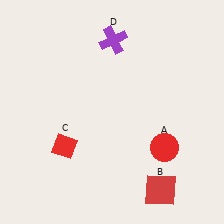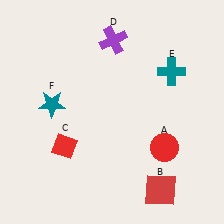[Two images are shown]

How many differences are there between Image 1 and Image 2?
There are 2 differences between the two images.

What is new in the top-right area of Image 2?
A teal cross (E) was added in the top-right area of Image 2.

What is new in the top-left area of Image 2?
A teal star (F) was added in the top-left area of Image 2.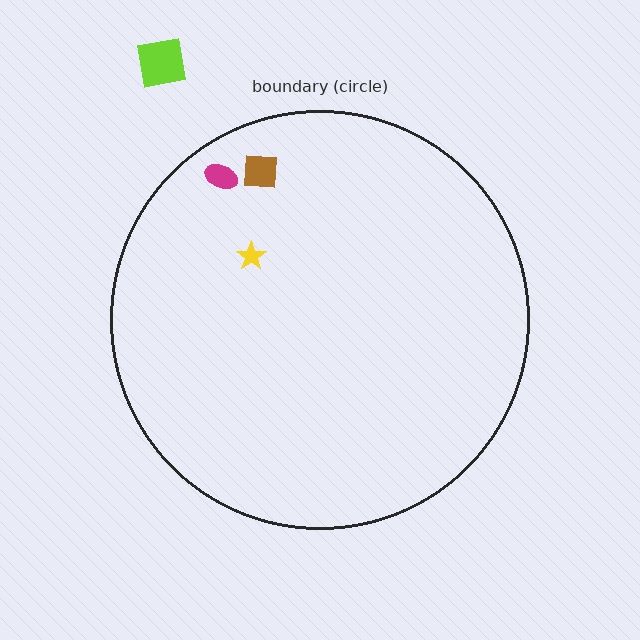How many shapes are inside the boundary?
3 inside, 1 outside.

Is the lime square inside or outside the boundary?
Outside.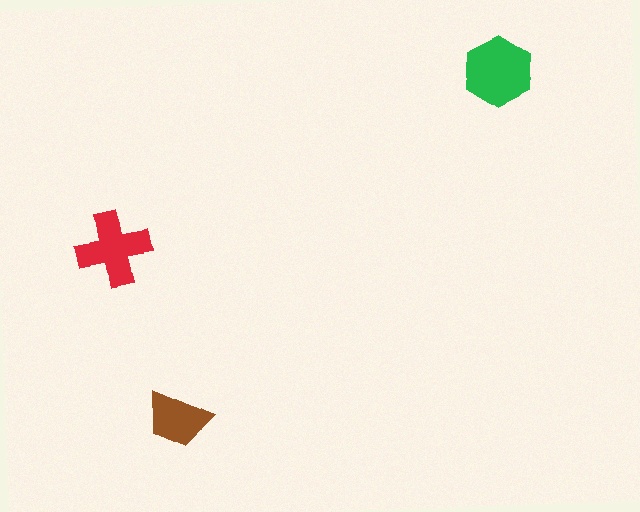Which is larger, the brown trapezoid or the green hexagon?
The green hexagon.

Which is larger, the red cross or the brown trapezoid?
The red cross.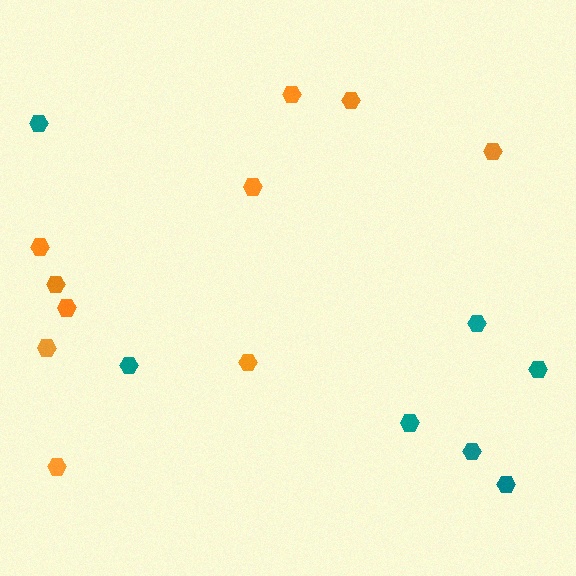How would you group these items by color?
There are 2 groups: one group of orange hexagons (10) and one group of teal hexagons (7).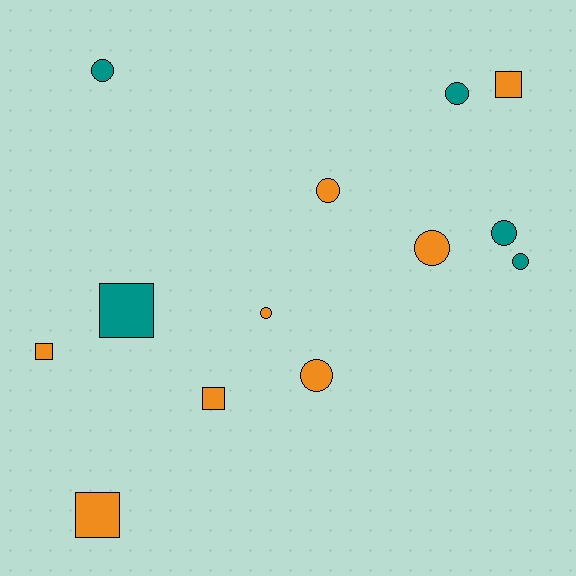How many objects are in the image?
There are 13 objects.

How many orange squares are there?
There are 4 orange squares.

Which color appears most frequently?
Orange, with 8 objects.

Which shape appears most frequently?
Circle, with 8 objects.